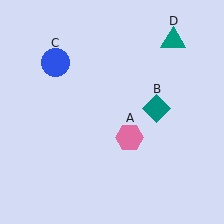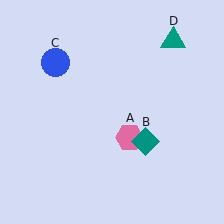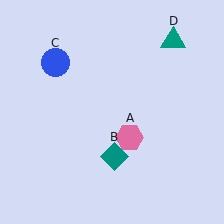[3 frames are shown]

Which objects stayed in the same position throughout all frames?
Pink hexagon (object A) and blue circle (object C) and teal triangle (object D) remained stationary.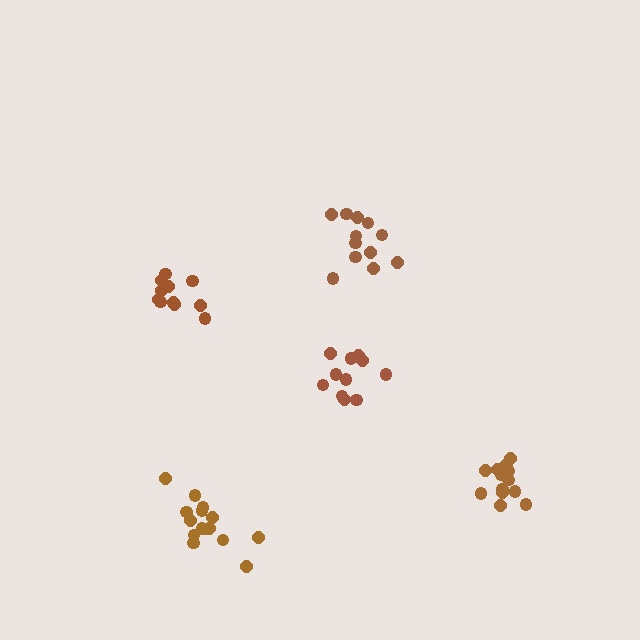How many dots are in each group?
Group 1: 12 dots, Group 2: 13 dots, Group 3: 15 dots, Group 4: 11 dots, Group 5: 11 dots (62 total).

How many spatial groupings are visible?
There are 5 spatial groupings.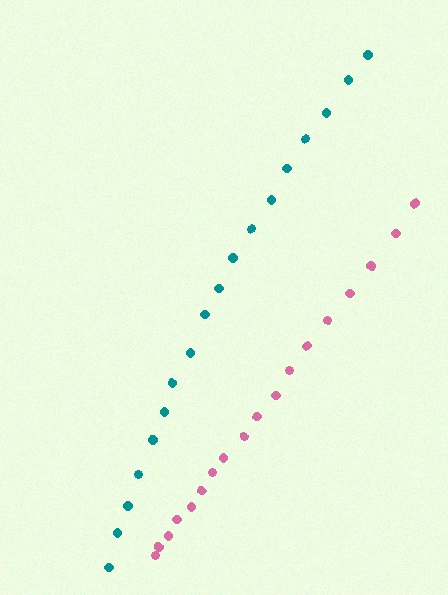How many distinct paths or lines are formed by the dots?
There are 2 distinct paths.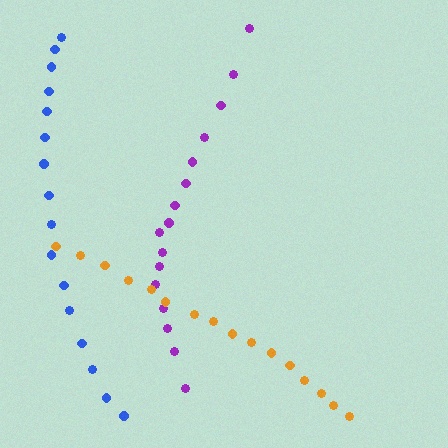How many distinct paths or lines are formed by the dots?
There are 3 distinct paths.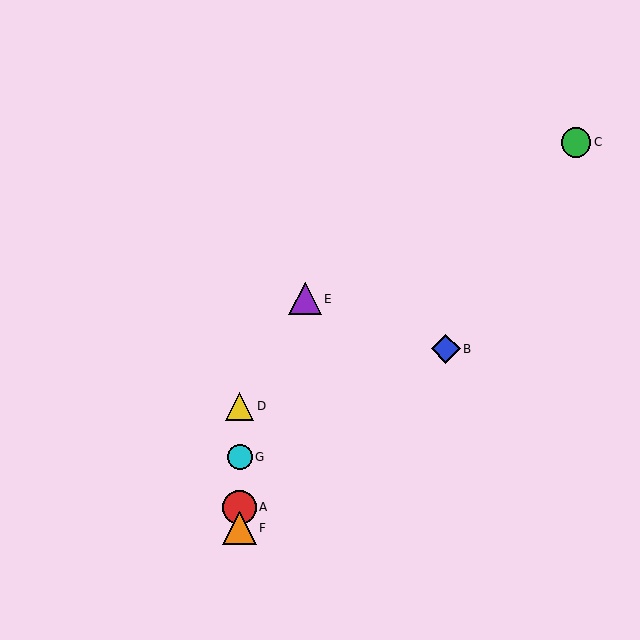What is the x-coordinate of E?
Object E is at x≈305.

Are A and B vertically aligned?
No, A is at x≈240 and B is at x≈446.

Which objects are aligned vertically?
Objects A, D, F, G are aligned vertically.